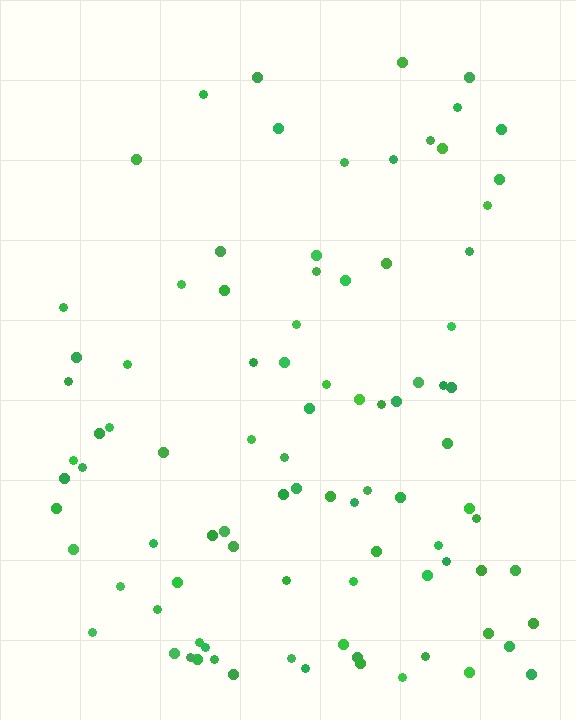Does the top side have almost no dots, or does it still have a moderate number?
Still a moderate number, just noticeably fewer than the bottom.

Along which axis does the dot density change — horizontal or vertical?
Vertical.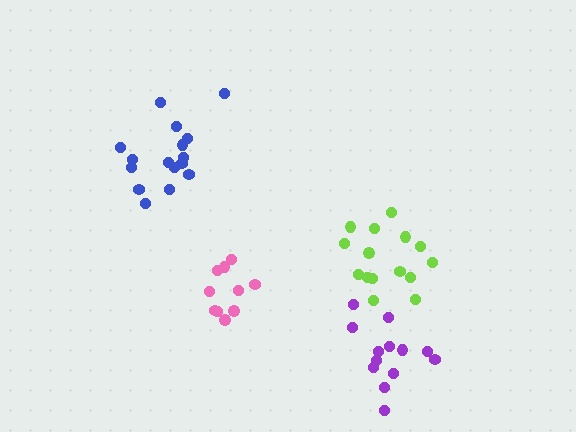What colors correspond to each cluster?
The clusters are colored: blue, purple, lime, pink.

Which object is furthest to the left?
The blue cluster is leftmost.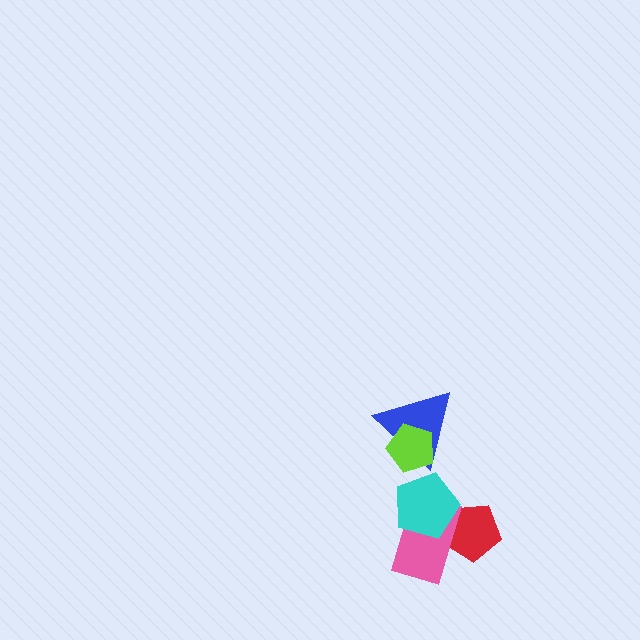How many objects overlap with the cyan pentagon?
2 objects overlap with the cyan pentagon.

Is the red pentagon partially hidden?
Yes, it is partially covered by another shape.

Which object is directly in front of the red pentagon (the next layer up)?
The pink rectangle is directly in front of the red pentagon.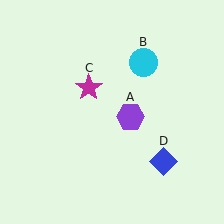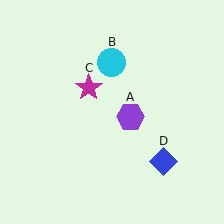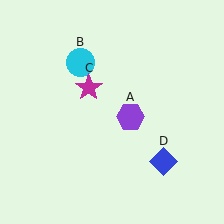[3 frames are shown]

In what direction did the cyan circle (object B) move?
The cyan circle (object B) moved left.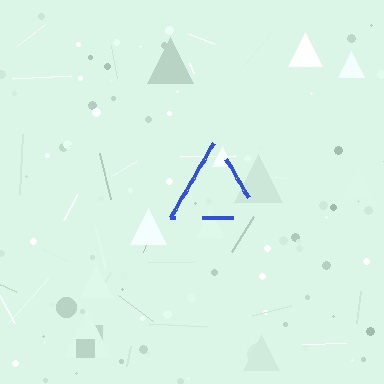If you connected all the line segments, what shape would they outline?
They would outline a triangle.